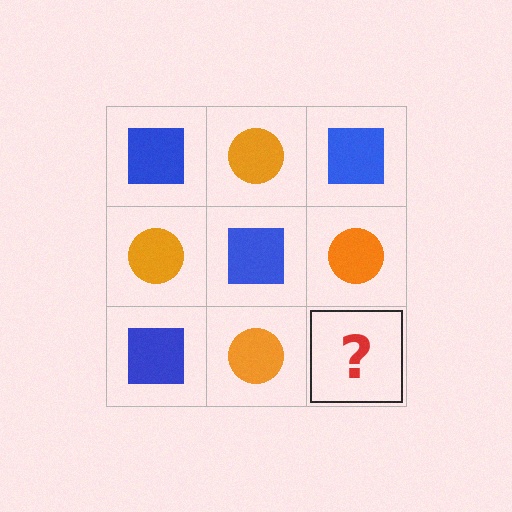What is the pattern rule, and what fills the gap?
The rule is that it alternates blue square and orange circle in a checkerboard pattern. The gap should be filled with a blue square.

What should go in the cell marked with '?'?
The missing cell should contain a blue square.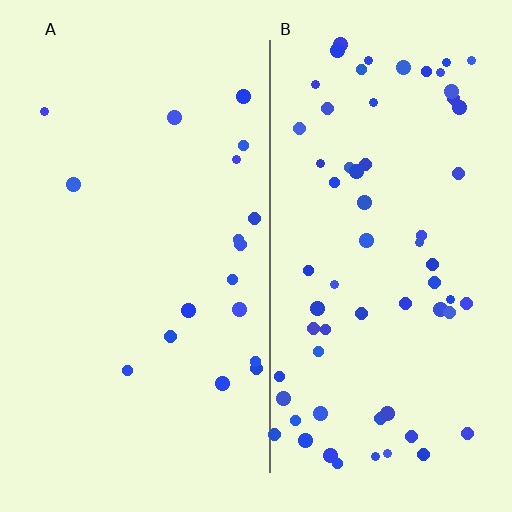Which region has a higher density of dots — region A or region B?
B (the right).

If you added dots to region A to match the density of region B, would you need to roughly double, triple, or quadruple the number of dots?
Approximately quadruple.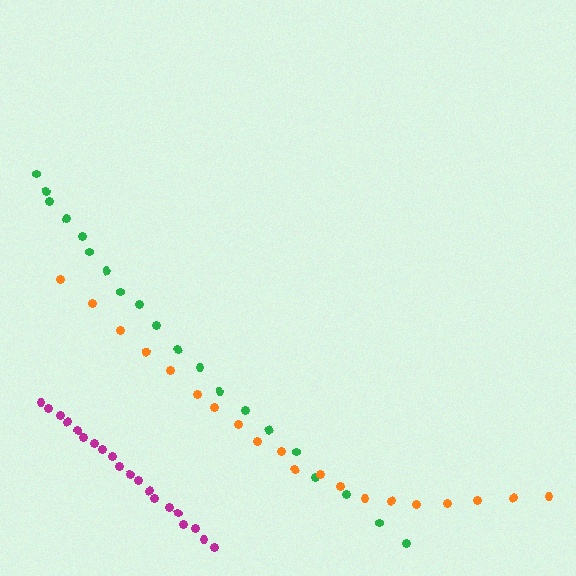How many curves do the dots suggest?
There are 3 distinct paths.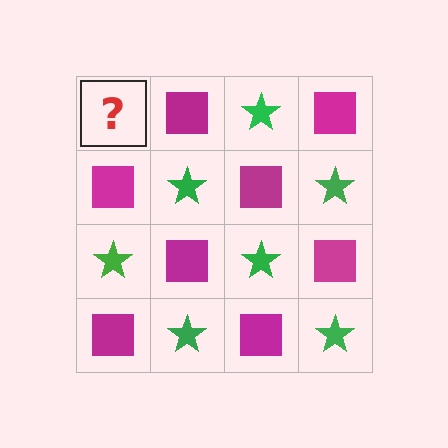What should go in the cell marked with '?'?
The missing cell should contain a green star.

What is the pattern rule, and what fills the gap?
The rule is that it alternates green star and magenta square in a checkerboard pattern. The gap should be filled with a green star.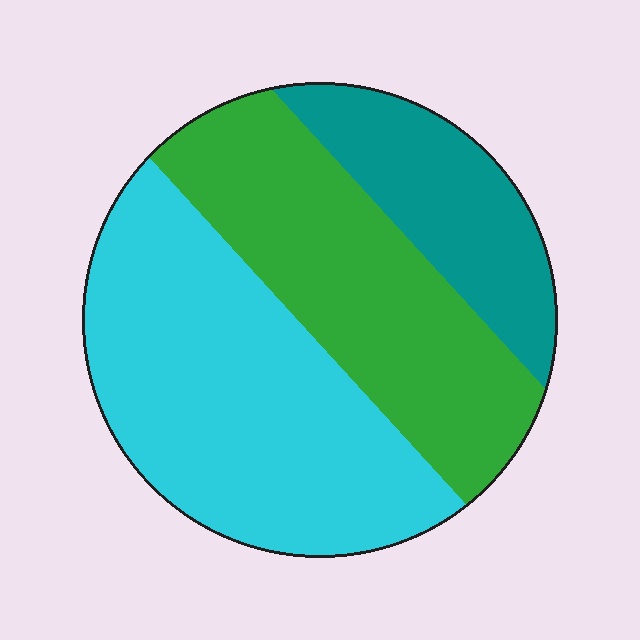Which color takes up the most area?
Cyan, at roughly 45%.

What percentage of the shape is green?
Green covers roughly 35% of the shape.